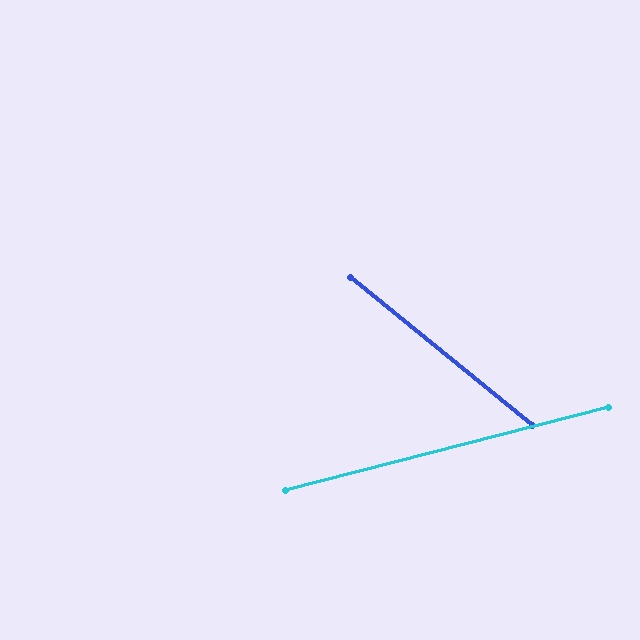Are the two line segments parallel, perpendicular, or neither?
Neither parallel nor perpendicular — they differ by about 53°.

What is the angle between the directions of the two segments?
Approximately 53 degrees.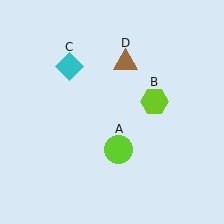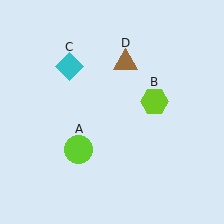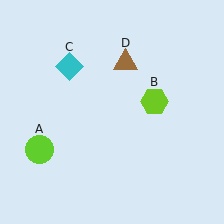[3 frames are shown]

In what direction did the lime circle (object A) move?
The lime circle (object A) moved left.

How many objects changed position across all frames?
1 object changed position: lime circle (object A).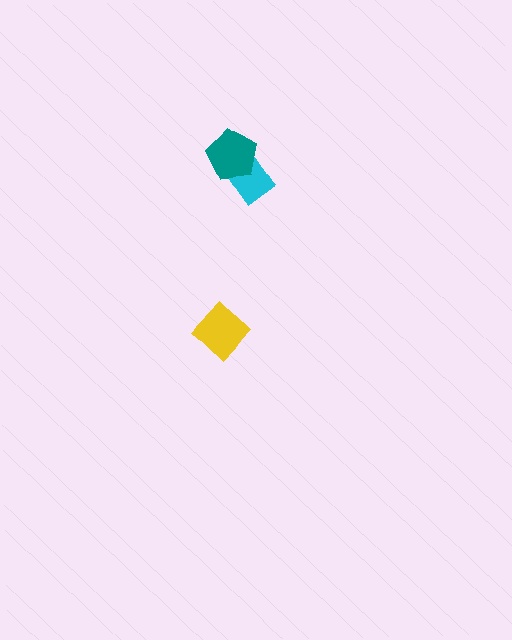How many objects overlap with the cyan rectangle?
1 object overlaps with the cyan rectangle.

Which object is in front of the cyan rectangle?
The teal pentagon is in front of the cyan rectangle.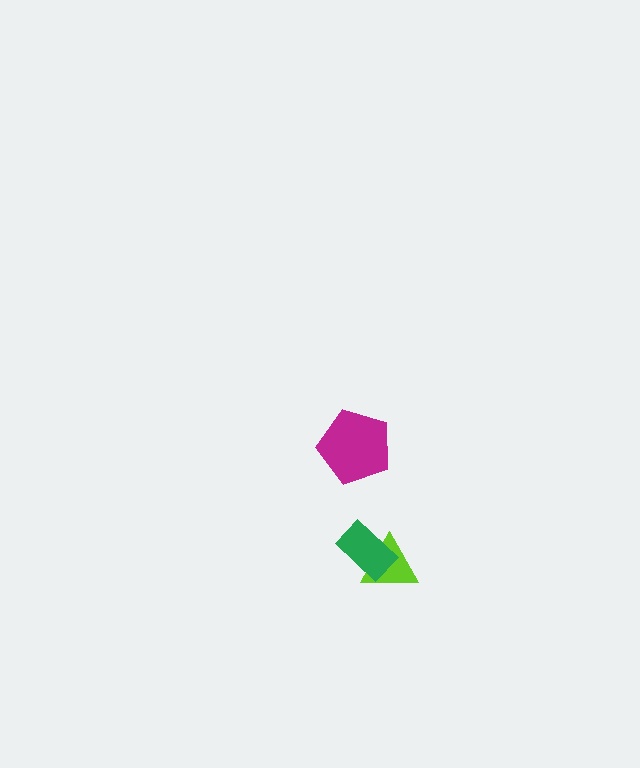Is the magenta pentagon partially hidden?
No, no other shape covers it.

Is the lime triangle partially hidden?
Yes, it is partially covered by another shape.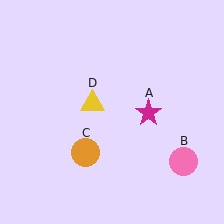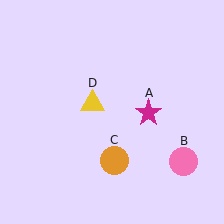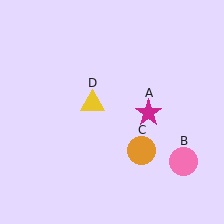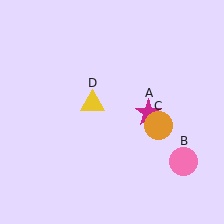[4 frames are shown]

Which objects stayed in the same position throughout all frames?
Magenta star (object A) and pink circle (object B) and yellow triangle (object D) remained stationary.